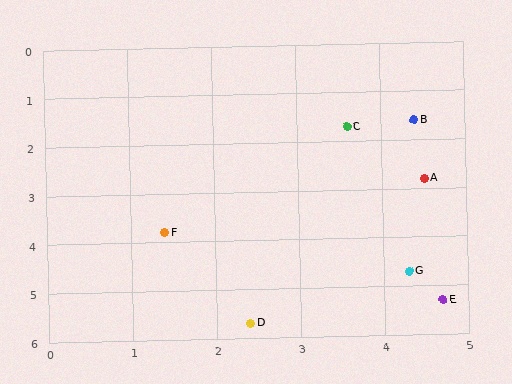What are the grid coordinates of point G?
Point G is at approximately (4.3, 4.7).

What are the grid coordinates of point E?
Point E is at approximately (4.7, 5.3).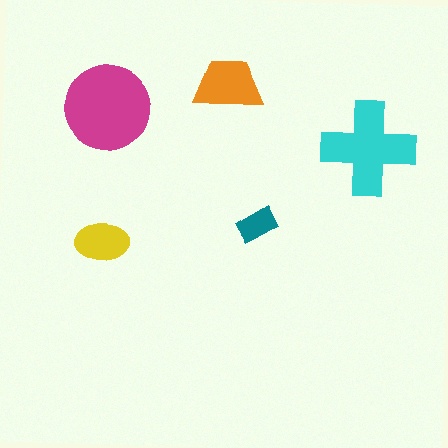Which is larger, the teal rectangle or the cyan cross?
The cyan cross.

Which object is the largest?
The magenta circle.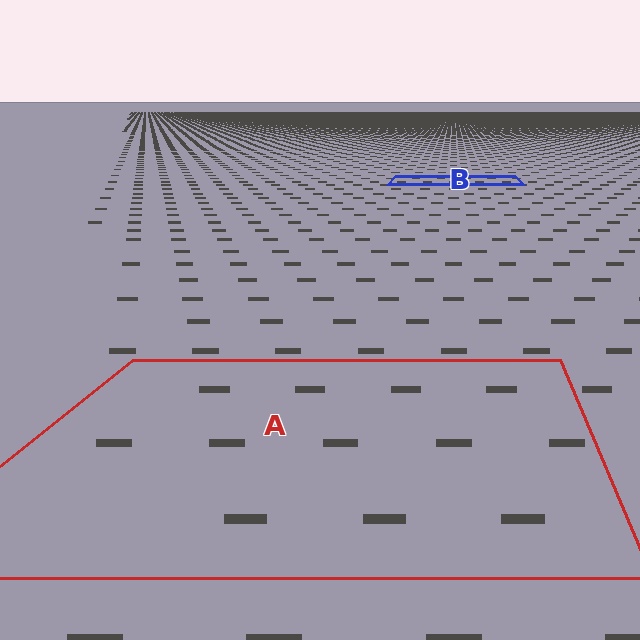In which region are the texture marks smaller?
The texture marks are smaller in region B, because it is farther away.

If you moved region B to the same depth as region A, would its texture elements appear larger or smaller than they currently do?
They would appear larger. At a closer depth, the same texture elements are projected at a bigger on-screen size.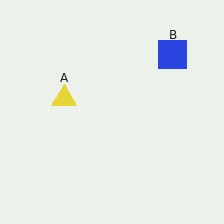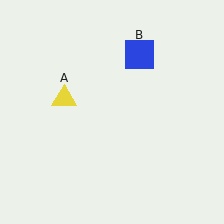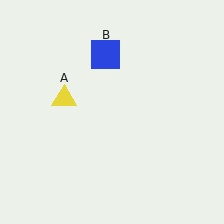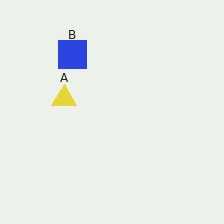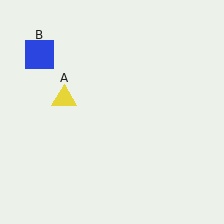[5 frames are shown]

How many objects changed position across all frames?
1 object changed position: blue square (object B).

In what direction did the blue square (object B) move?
The blue square (object B) moved left.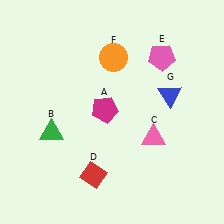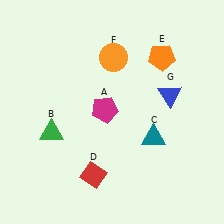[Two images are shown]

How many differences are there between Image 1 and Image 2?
There are 2 differences between the two images.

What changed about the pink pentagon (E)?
In Image 1, E is pink. In Image 2, it changed to orange.